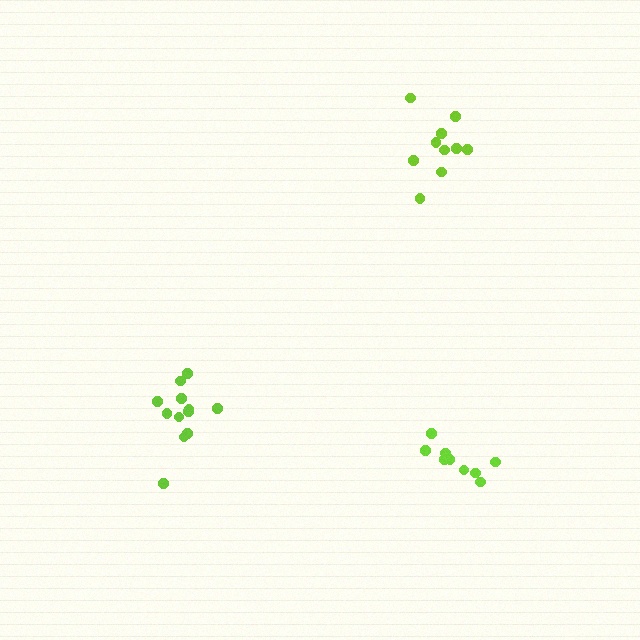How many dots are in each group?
Group 1: 12 dots, Group 2: 10 dots, Group 3: 9 dots (31 total).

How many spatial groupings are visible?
There are 3 spatial groupings.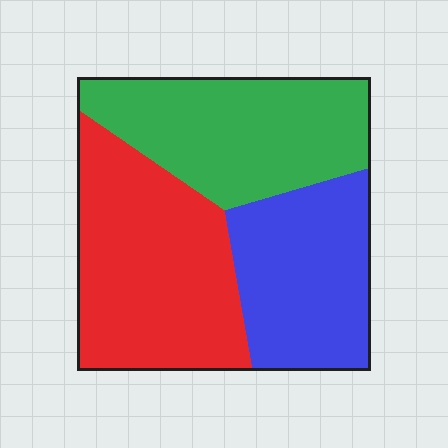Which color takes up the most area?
Red, at roughly 40%.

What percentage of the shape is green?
Green takes up between a quarter and a half of the shape.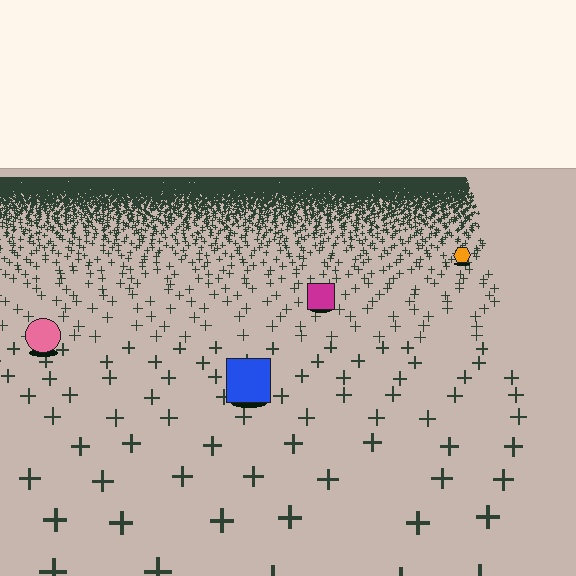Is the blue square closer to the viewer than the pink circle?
Yes. The blue square is closer — you can tell from the texture gradient: the ground texture is coarser near it.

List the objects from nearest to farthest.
From nearest to farthest: the blue square, the pink circle, the magenta square, the orange hexagon.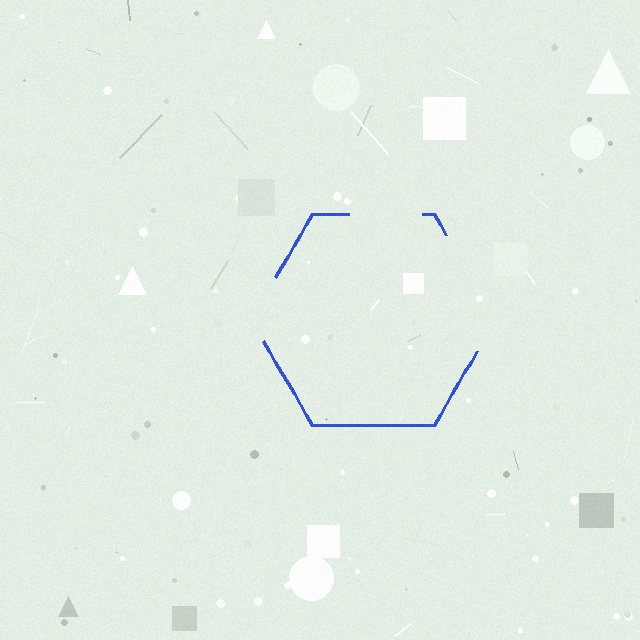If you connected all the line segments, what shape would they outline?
They would outline a hexagon.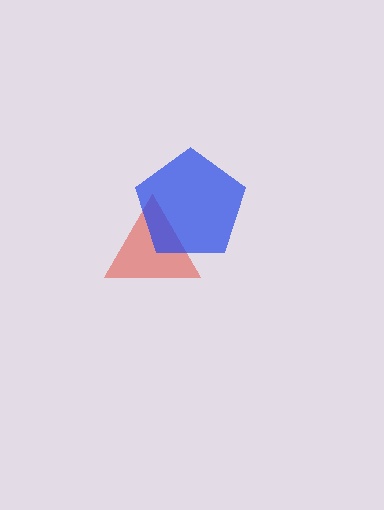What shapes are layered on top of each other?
The layered shapes are: a red triangle, a blue pentagon.